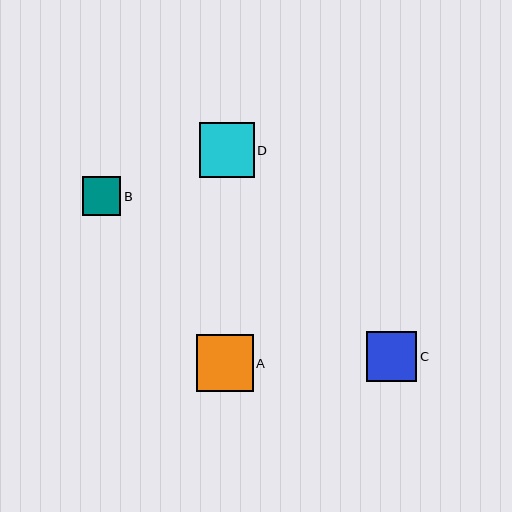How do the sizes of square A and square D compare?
Square A and square D are approximately the same size.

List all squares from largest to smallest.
From largest to smallest: A, D, C, B.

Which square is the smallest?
Square B is the smallest with a size of approximately 39 pixels.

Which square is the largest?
Square A is the largest with a size of approximately 57 pixels.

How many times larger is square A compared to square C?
Square A is approximately 1.1 times the size of square C.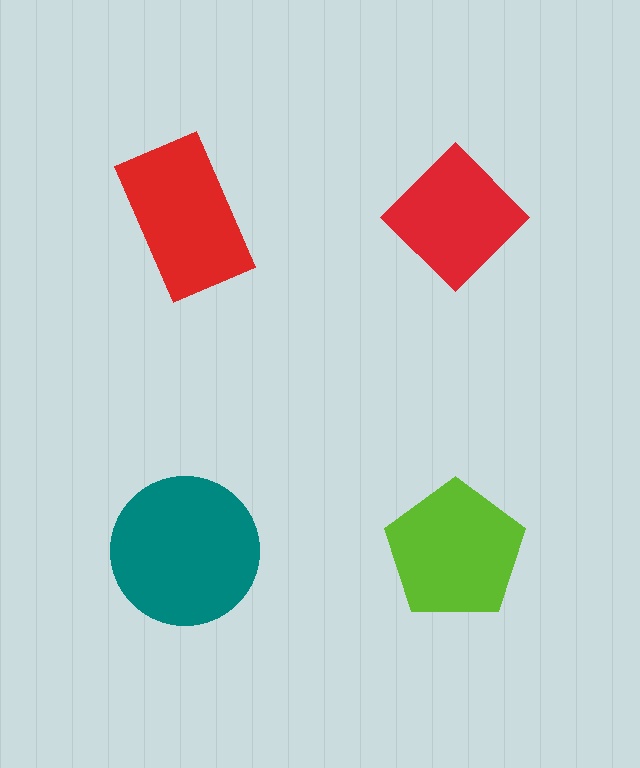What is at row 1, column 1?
A red rectangle.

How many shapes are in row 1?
2 shapes.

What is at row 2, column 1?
A teal circle.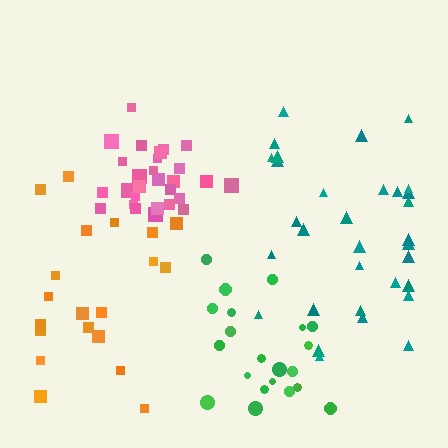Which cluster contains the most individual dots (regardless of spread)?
Teal (32).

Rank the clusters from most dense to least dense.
pink, green, teal, orange.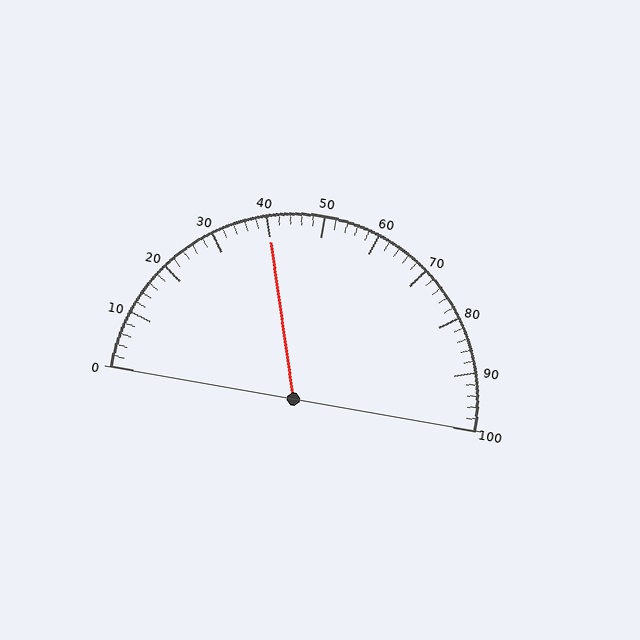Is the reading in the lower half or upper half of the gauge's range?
The reading is in the lower half of the range (0 to 100).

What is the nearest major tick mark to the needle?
The nearest major tick mark is 40.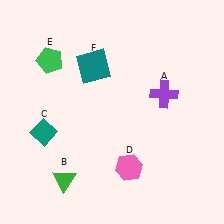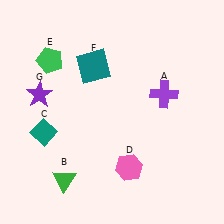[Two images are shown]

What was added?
A purple star (G) was added in Image 2.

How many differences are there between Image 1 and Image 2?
There is 1 difference between the two images.